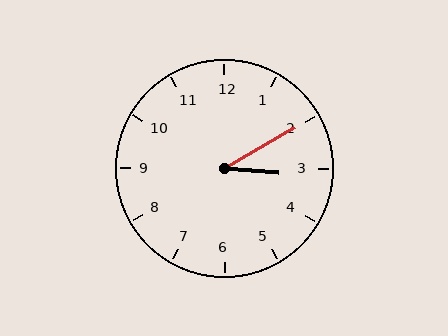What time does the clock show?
3:10.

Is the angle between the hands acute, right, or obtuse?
It is acute.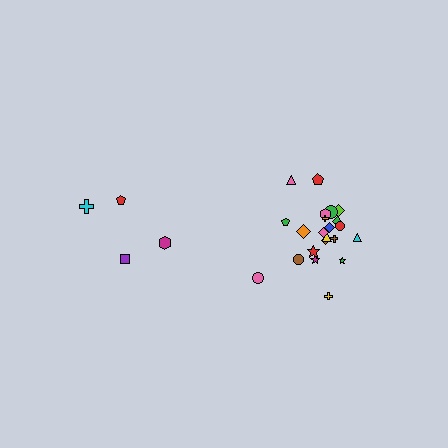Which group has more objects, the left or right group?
The right group.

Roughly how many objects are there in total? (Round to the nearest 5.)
Roughly 25 objects in total.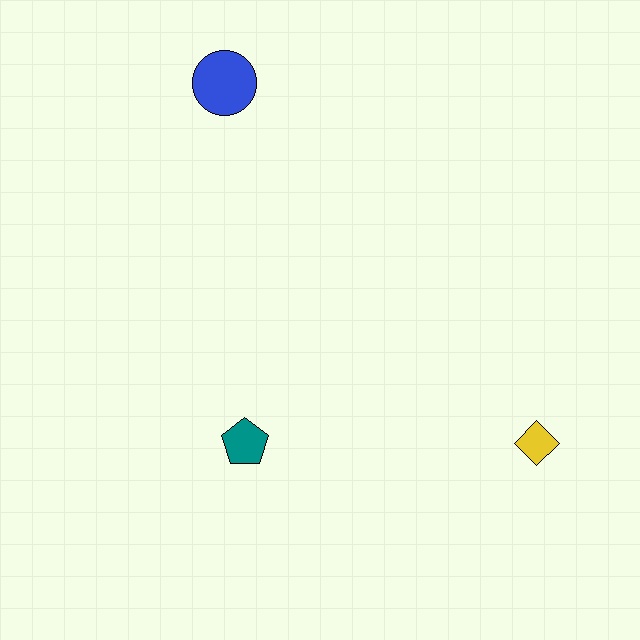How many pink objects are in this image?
There are no pink objects.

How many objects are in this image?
There are 3 objects.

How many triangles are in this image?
There are no triangles.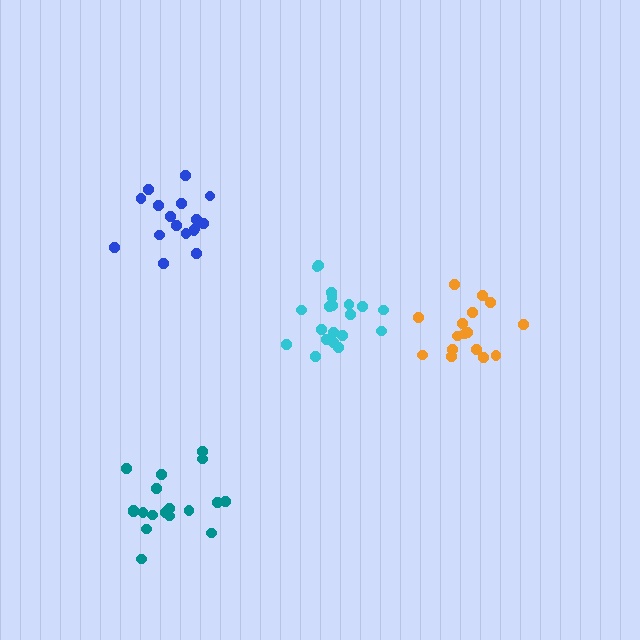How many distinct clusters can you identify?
There are 4 distinct clusters.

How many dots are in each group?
Group 1: 18 dots, Group 2: 20 dots, Group 3: 17 dots, Group 4: 16 dots (71 total).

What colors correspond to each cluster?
The clusters are colored: teal, cyan, blue, orange.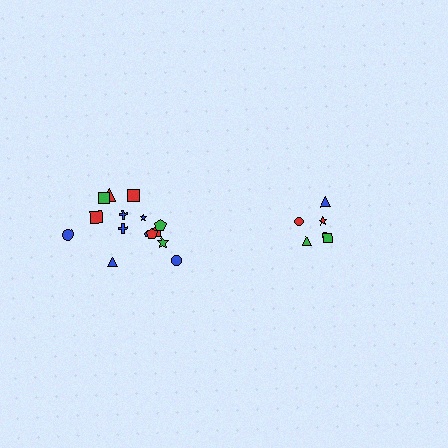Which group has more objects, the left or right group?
The left group.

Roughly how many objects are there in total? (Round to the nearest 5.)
Roughly 20 objects in total.